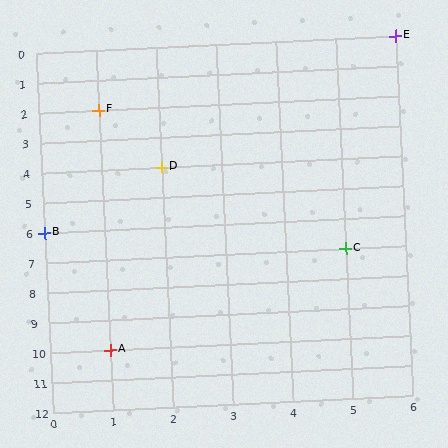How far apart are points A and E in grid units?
Points A and E are 5 columns and 10 rows apart (about 11.2 grid units diagonally).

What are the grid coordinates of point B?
Point B is at grid coordinates (0, 6).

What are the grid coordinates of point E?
Point E is at grid coordinates (6, 0).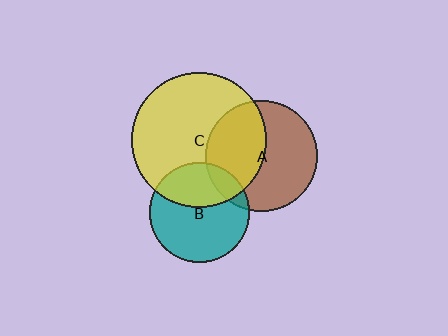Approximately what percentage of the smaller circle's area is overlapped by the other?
Approximately 45%.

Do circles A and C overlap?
Yes.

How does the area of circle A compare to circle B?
Approximately 1.2 times.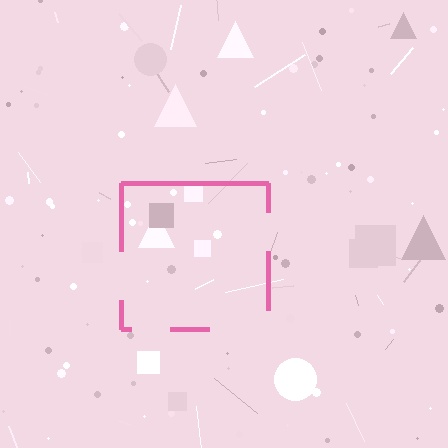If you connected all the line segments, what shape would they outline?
They would outline a square.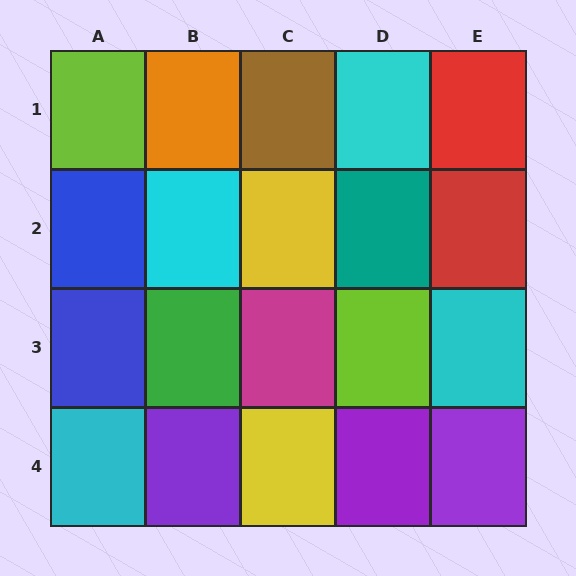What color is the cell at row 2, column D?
Teal.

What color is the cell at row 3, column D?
Lime.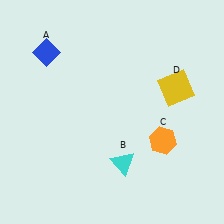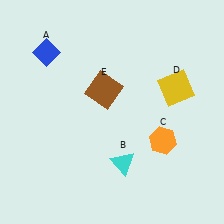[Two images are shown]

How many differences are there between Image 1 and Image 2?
There is 1 difference between the two images.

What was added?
A brown square (E) was added in Image 2.